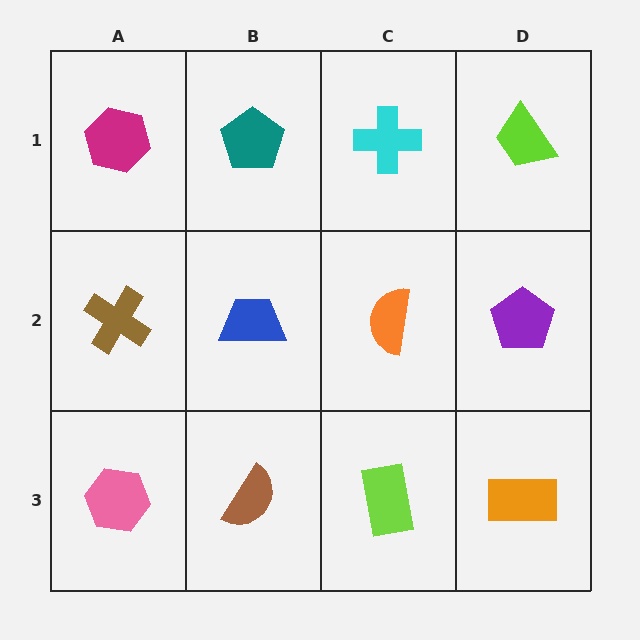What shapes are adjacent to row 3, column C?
An orange semicircle (row 2, column C), a brown semicircle (row 3, column B), an orange rectangle (row 3, column D).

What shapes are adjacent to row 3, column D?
A purple pentagon (row 2, column D), a lime rectangle (row 3, column C).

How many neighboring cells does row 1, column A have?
2.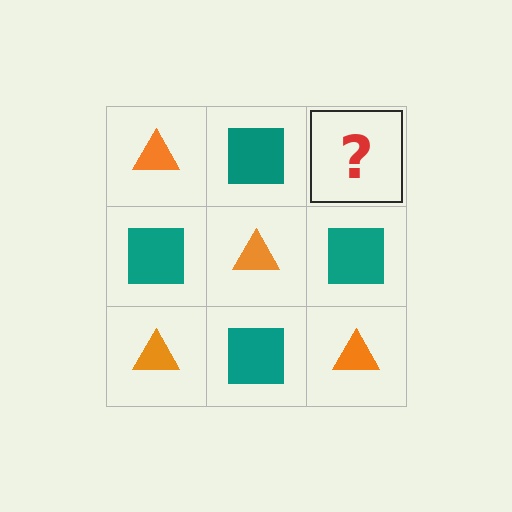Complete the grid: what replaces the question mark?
The question mark should be replaced with an orange triangle.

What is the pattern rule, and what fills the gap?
The rule is that it alternates orange triangle and teal square in a checkerboard pattern. The gap should be filled with an orange triangle.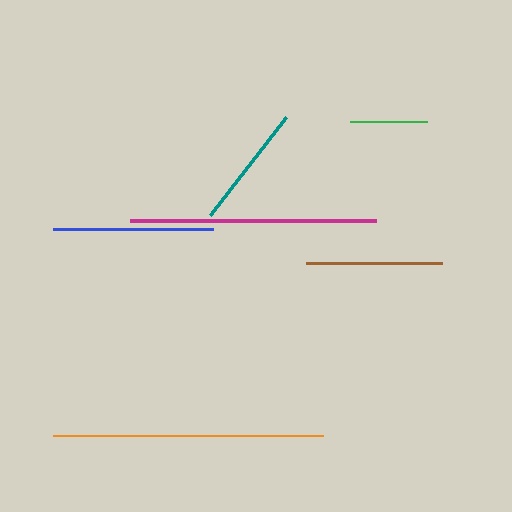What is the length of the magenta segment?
The magenta segment is approximately 246 pixels long.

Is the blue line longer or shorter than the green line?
The blue line is longer than the green line.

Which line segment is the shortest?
The green line is the shortest at approximately 76 pixels.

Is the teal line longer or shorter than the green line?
The teal line is longer than the green line.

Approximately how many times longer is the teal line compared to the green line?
The teal line is approximately 1.6 times the length of the green line.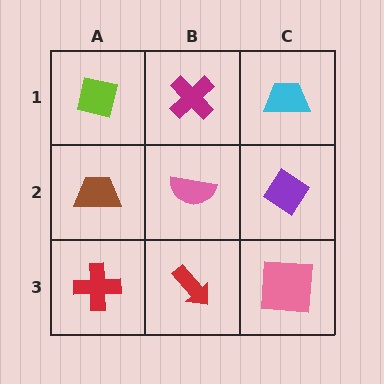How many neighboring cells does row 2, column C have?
3.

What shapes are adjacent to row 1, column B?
A pink semicircle (row 2, column B), a lime square (row 1, column A), a cyan trapezoid (row 1, column C).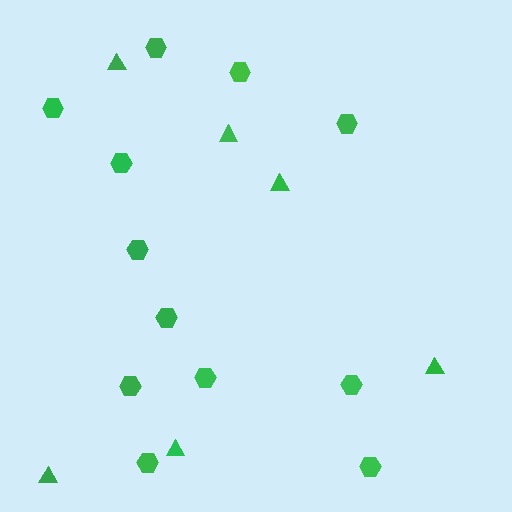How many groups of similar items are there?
There are 2 groups: one group of hexagons (12) and one group of triangles (6).